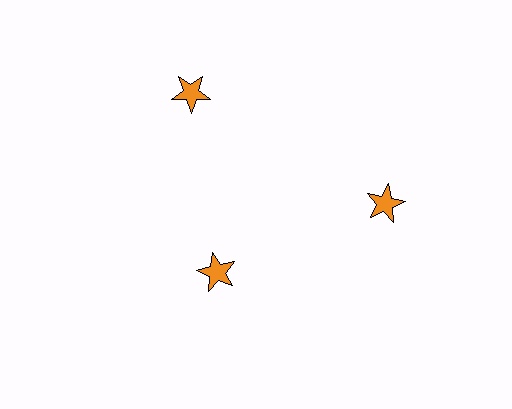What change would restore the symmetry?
The symmetry would be restored by moving it outward, back onto the ring so that all 3 stars sit at equal angles and equal distance from the center.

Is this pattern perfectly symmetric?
No. The 3 orange stars are arranged in a ring, but one element near the 7 o'clock position is pulled inward toward the center, breaking the 3-fold rotational symmetry.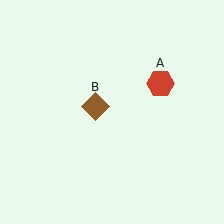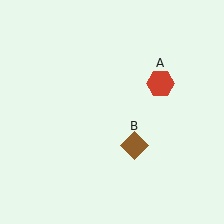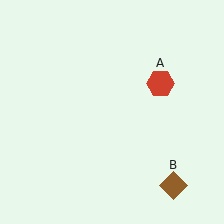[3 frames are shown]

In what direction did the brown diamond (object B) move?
The brown diamond (object B) moved down and to the right.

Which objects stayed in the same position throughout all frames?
Red hexagon (object A) remained stationary.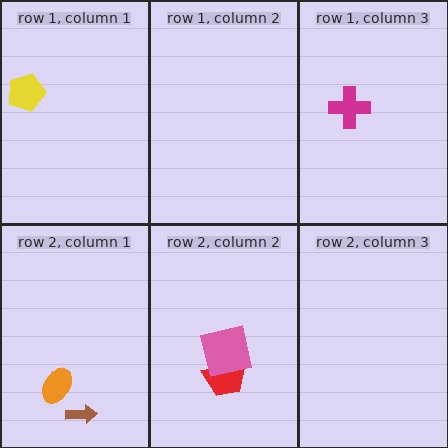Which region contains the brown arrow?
The row 2, column 1 region.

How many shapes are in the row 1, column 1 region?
1.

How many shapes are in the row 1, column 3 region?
1.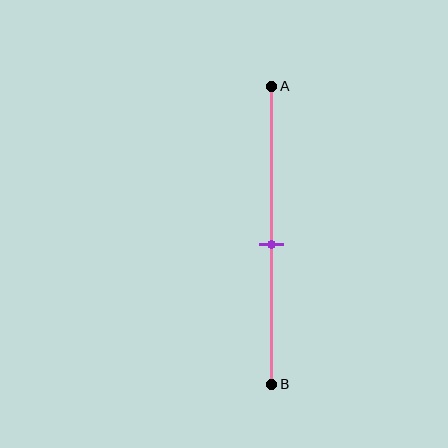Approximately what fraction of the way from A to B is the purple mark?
The purple mark is approximately 55% of the way from A to B.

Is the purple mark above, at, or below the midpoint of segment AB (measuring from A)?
The purple mark is approximately at the midpoint of segment AB.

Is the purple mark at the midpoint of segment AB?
Yes, the mark is approximately at the midpoint.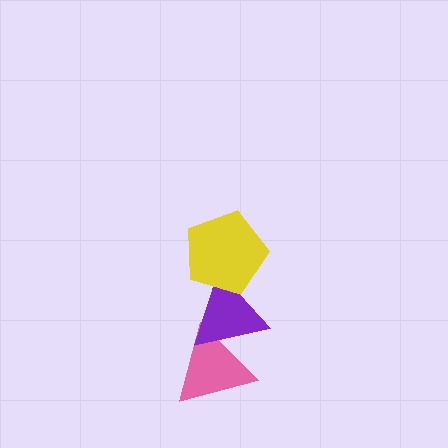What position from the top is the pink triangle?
The pink triangle is 3rd from the top.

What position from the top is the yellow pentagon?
The yellow pentagon is 1st from the top.